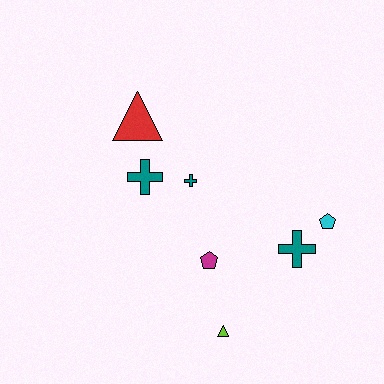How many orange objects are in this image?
There are no orange objects.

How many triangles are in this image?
There are 2 triangles.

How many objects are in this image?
There are 7 objects.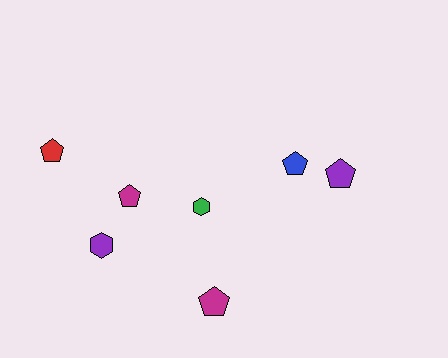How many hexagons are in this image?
There are 2 hexagons.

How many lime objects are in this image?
There are no lime objects.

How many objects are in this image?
There are 7 objects.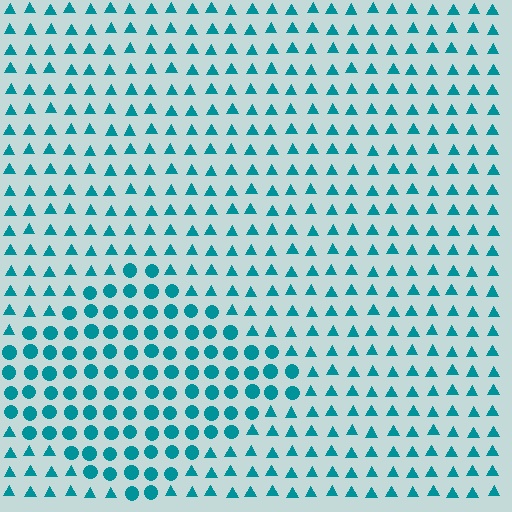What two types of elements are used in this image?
The image uses circles inside the diamond region and triangles outside it.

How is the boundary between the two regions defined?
The boundary is defined by a change in element shape: circles inside vs. triangles outside. All elements share the same color and spacing.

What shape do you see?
I see a diamond.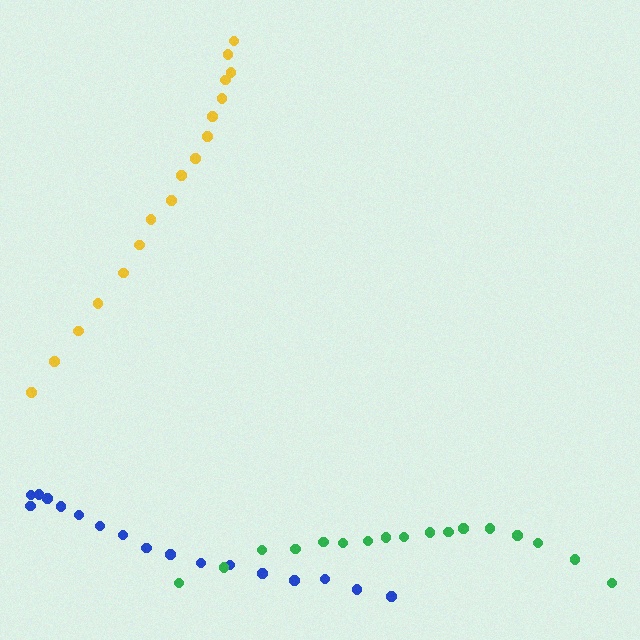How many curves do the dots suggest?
There are 3 distinct paths.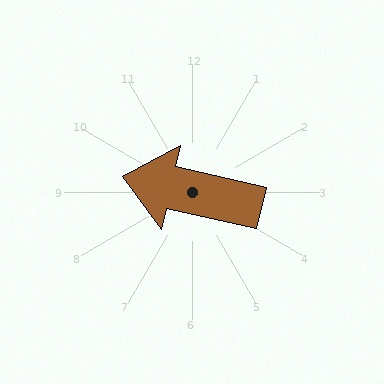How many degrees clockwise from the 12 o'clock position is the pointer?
Approximately 283 degrees.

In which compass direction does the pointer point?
West.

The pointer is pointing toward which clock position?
Roughly 9 o'clock.